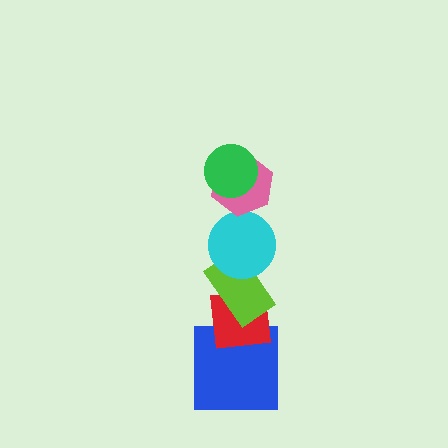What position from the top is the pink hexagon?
The pink hexagon is 2nd from the top.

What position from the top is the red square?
The red square is 5th from the top.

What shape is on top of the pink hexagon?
The green circle is on top of the pink hexagon.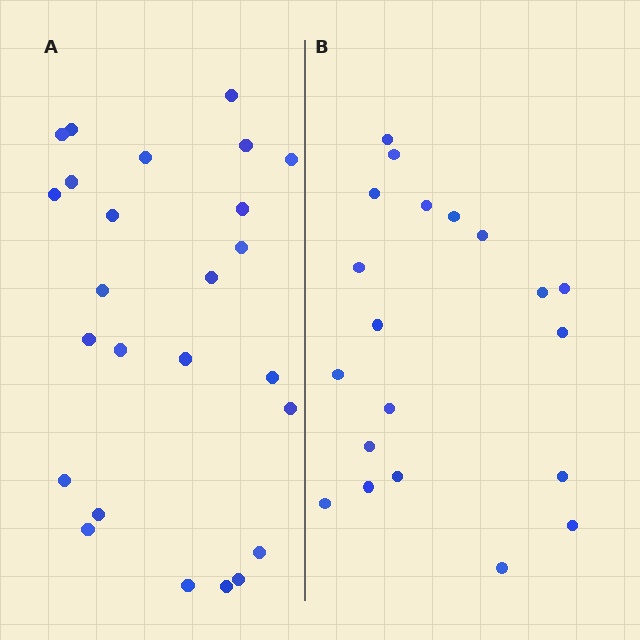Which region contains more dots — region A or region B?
Region A (the left region) has more dots.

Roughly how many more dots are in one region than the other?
Region A has about 5 more dots than region B.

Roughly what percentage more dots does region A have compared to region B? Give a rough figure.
About 25% more.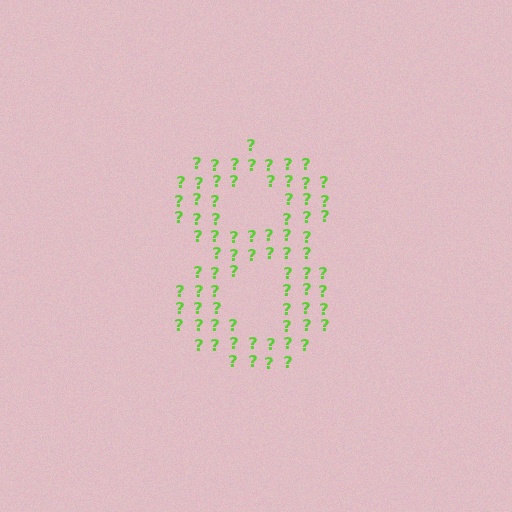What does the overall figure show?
The overall figure shows the digit 8.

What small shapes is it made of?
It is made of small question marks.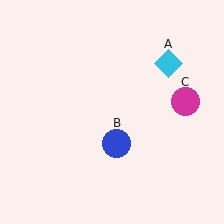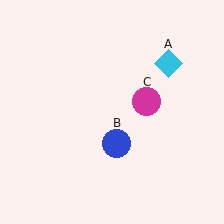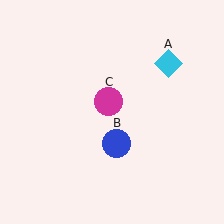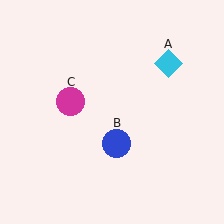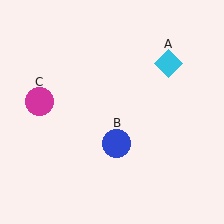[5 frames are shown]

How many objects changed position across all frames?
1 object changed position: magenta circle (object C).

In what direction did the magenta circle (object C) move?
The magenta circle (object C) moved left.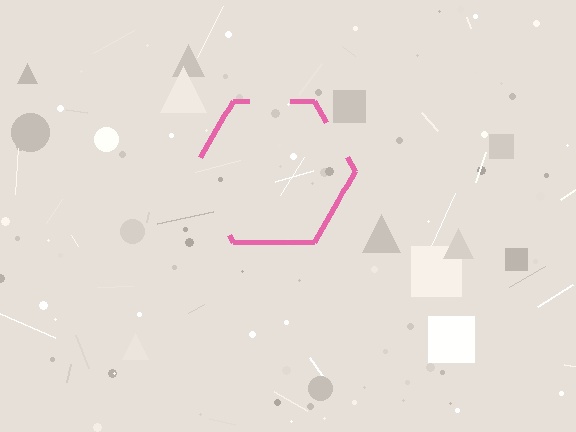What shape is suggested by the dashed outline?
The dashed outline suggests a hexagon.